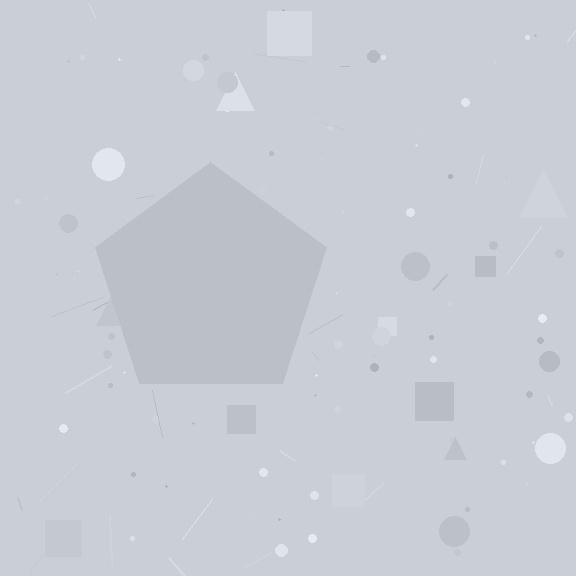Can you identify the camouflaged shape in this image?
The camouflaged shape is a pentagon.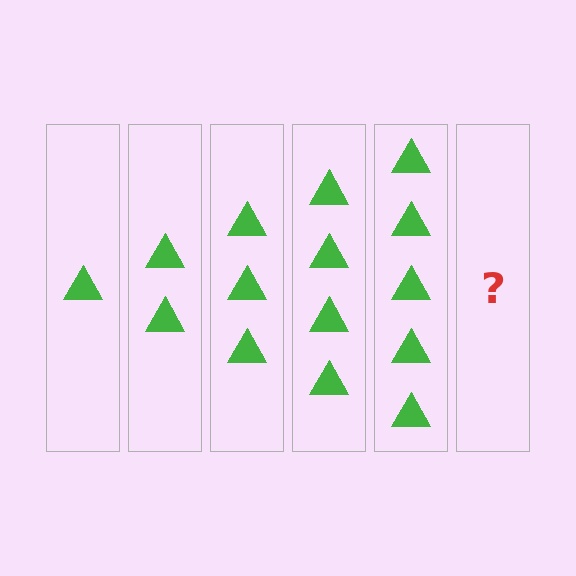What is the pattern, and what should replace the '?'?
The pattern is that each step adds one more triangle. The '?' should be 6 triangles.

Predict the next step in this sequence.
The next step is 6 triangles.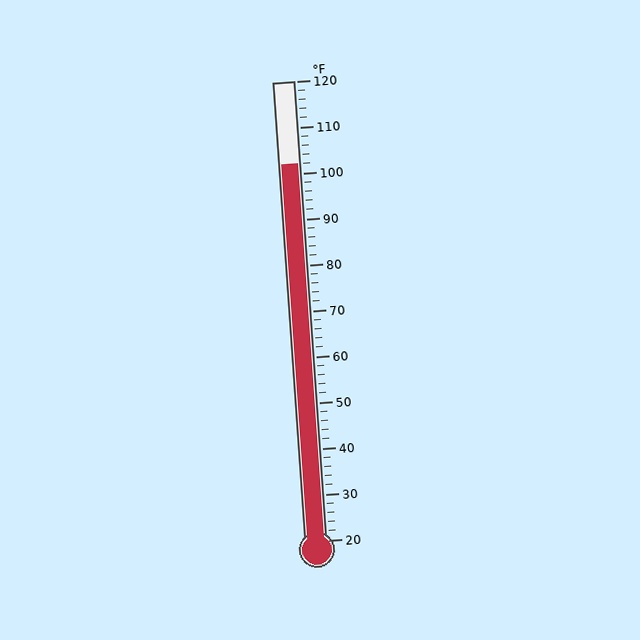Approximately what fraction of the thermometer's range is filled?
The thermometer is filled to approximately 80% of its range.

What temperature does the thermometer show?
The thermometer shows approximately 102°F.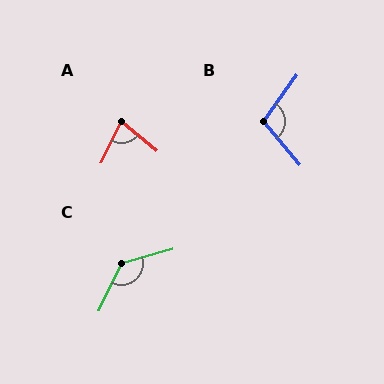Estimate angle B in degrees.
Approximately 104 degrees.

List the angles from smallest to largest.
A (77°), B (104°), C (131°).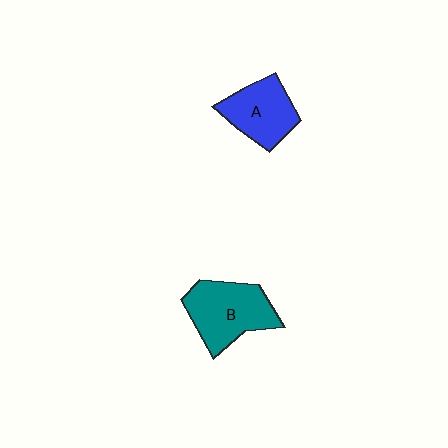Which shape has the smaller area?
Shape A (blue).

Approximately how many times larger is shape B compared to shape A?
Approximately 1.3 times.